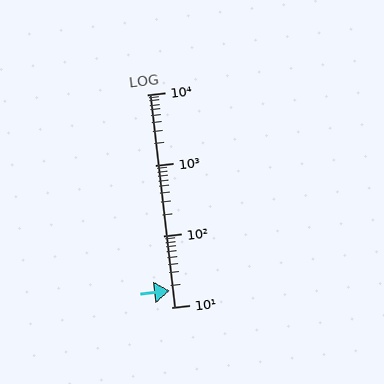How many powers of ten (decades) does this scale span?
The scale spans 3 decades, from 10 to 10000.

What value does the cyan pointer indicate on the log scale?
The pointer indicates approximately 17.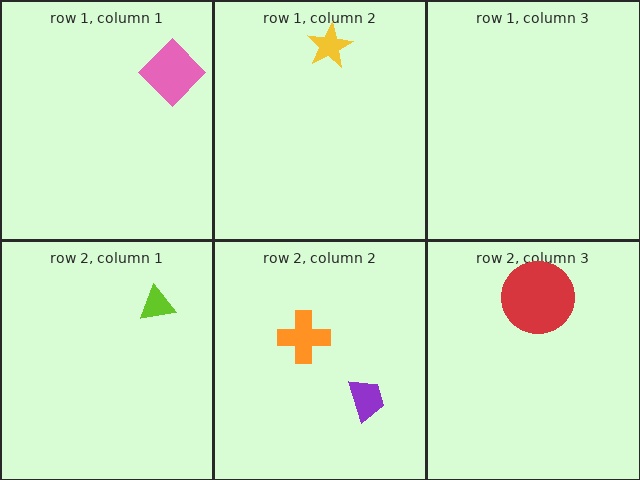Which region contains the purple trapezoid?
The row 2, column 2 region.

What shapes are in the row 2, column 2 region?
The purple trapezoid, the orange cross.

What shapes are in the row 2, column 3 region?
The red circle.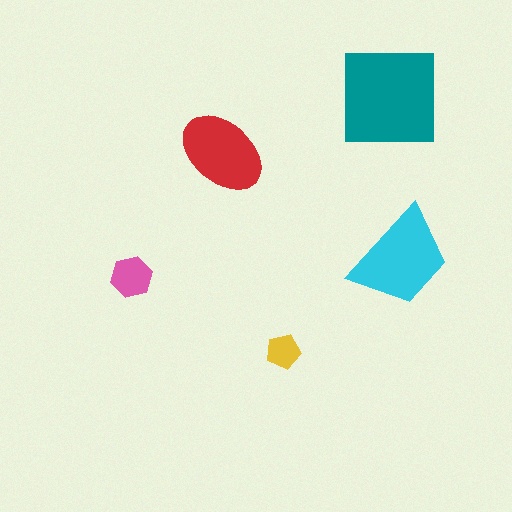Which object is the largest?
The teal square.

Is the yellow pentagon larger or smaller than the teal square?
Smaller.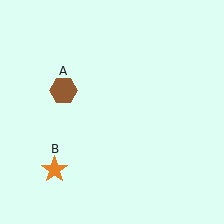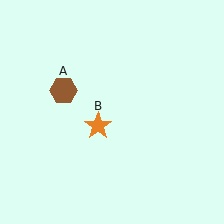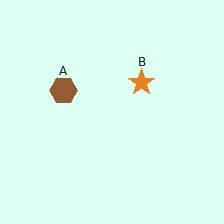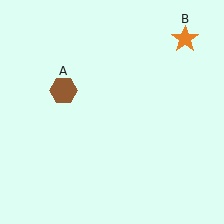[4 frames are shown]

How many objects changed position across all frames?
1 object changed position: orange star (object B).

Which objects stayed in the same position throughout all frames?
Brown hexagon (object A) remained stationary.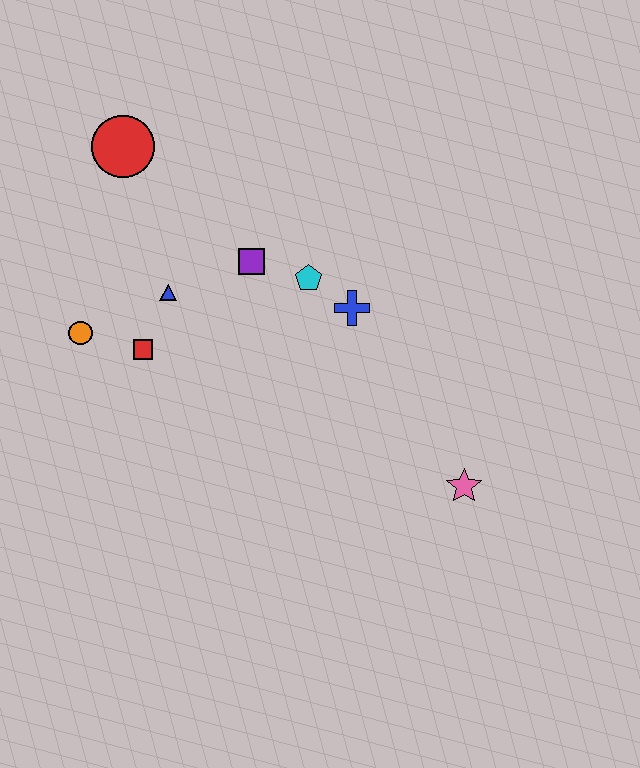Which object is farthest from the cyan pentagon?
The pink star is farthest from the cyan pentagon.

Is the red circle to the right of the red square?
No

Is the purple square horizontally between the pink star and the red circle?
Yes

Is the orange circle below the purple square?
Yes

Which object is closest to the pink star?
The blue cross is closest to the pink star.